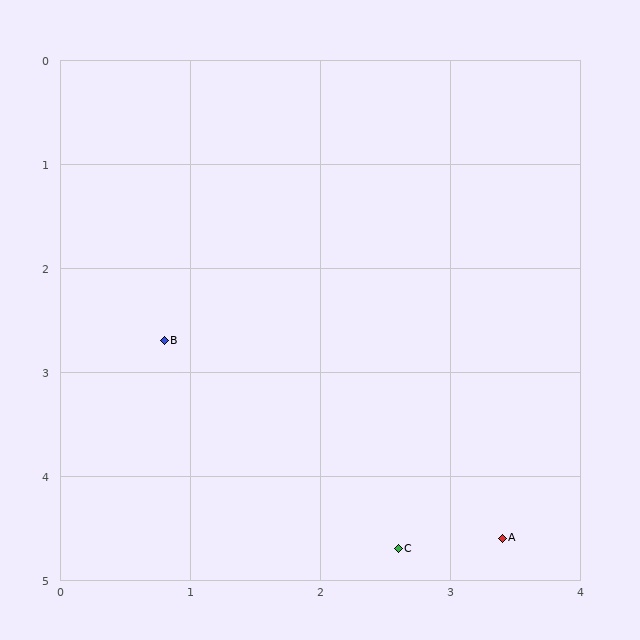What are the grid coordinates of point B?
Point B is at approximately (0.8, 2.7).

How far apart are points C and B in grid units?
Points C and B are about 2.7 grid units apart.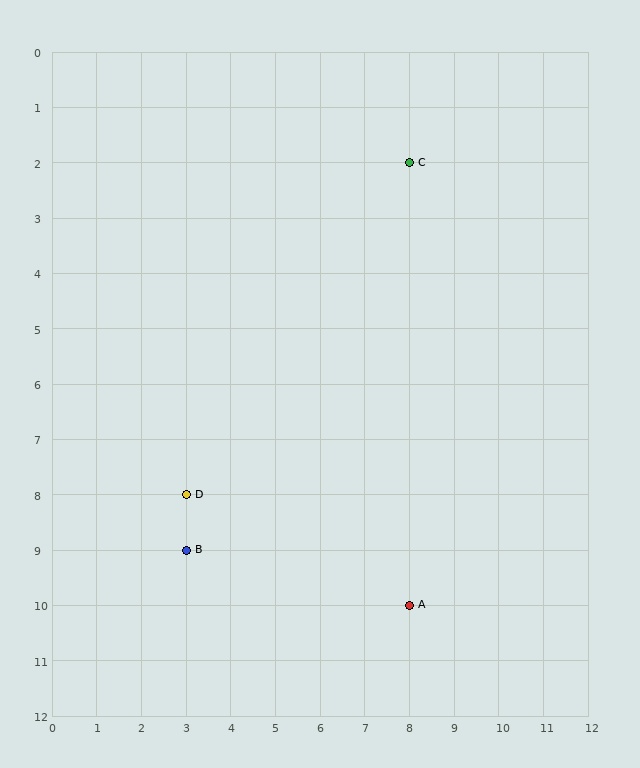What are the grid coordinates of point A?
Point A is at grid coordinates (8, 10).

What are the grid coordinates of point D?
Point D is at grid coordinates (3, 8).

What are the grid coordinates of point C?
Point C is at grid coordinates (8, 2).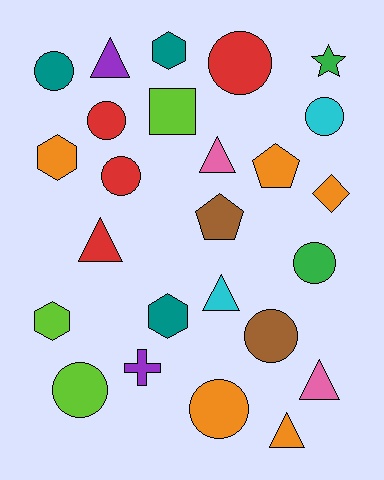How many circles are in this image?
There are 9 circles.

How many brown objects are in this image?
There are 2 brown objects.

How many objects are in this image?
There are 25 objects.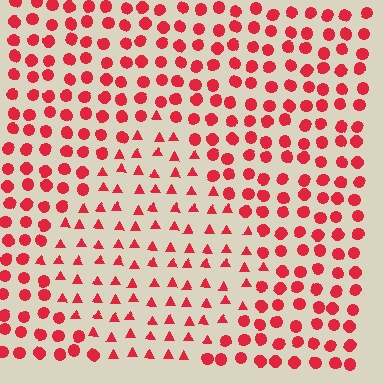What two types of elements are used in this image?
The image uses triangles inside the diamond region and circles outside it.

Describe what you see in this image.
The image is filled with small red elements arranged in a uniform grid. A diamond-shaped region contains triangles, while the surrounding area contains circles. The boundary is defined purely by the change in element shape.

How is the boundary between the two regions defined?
The boundary is defined by a change in element shape: triangles inside vs. circles outside. All elements share the same color and spacing.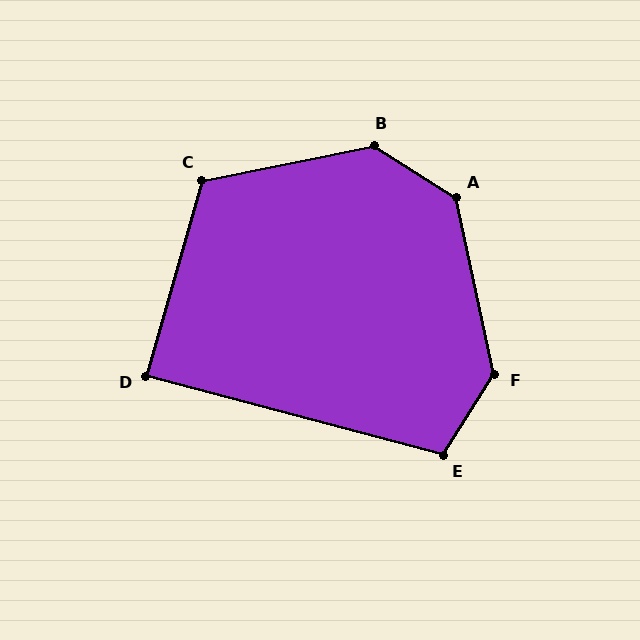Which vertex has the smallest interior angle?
D, at approximately 89 degrees.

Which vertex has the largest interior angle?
B, at approximately 136 degrees.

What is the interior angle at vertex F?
Approximately 135 degrees (obtuse).